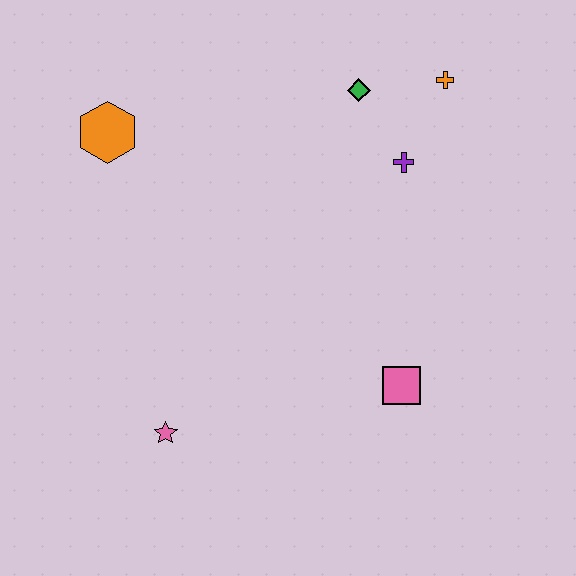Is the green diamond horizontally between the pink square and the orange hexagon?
Yes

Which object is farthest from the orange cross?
The pink star is farthest from the orange cross.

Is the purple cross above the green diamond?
No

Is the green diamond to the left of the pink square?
Yes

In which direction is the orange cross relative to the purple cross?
The orange cross is above the purple cross.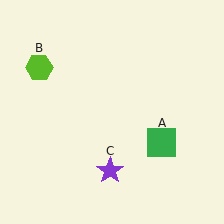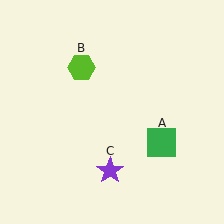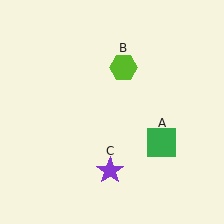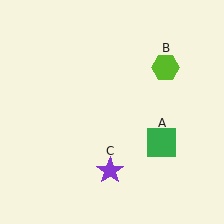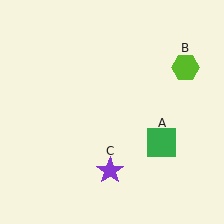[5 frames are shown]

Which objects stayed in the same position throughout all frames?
Green square (object A) and purple star (object C) remained stationary.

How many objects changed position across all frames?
1 object changed position: lime hexagon (object B).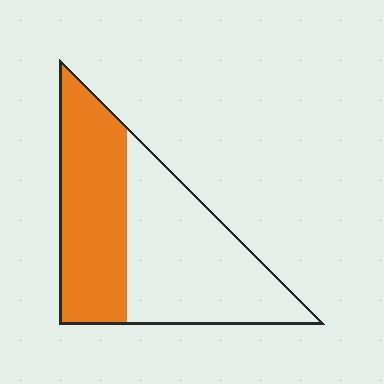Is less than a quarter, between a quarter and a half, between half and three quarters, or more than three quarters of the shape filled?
Between a quarter and a half.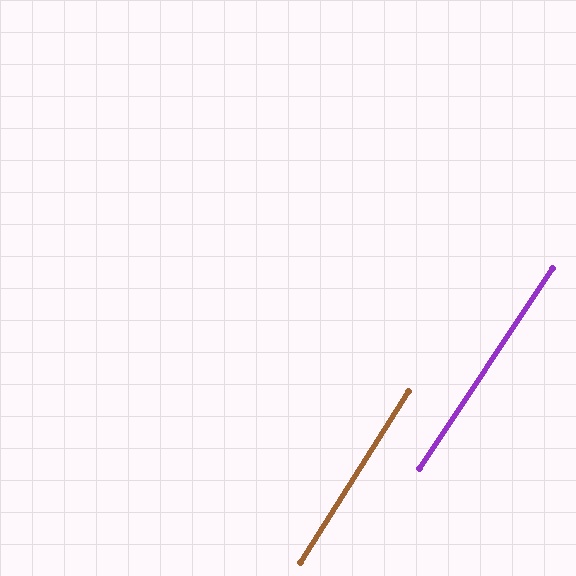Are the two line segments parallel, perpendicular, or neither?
Parallel — their directions differ by only 1.5°.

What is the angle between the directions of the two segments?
Approximately 1 degree.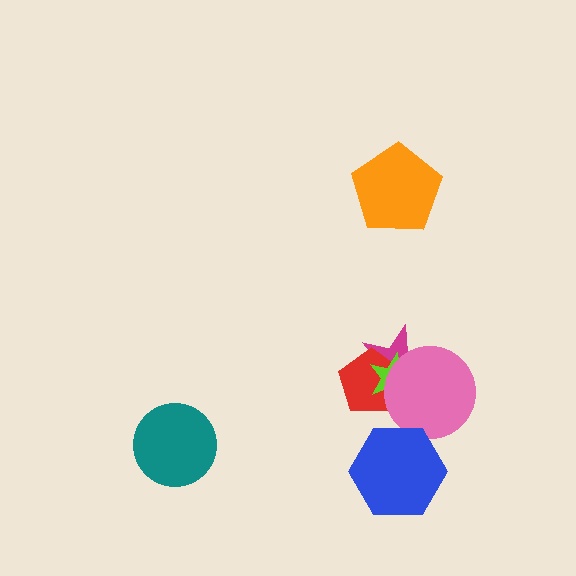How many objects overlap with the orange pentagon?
0 objects overlap with the orange pentagon.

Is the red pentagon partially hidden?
Yes, it is partially covered by another shape.